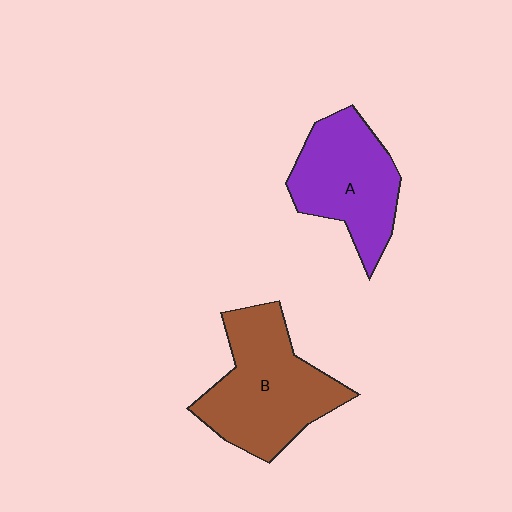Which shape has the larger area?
Shape B (brown).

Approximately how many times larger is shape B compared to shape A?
Approximately 1.2 times.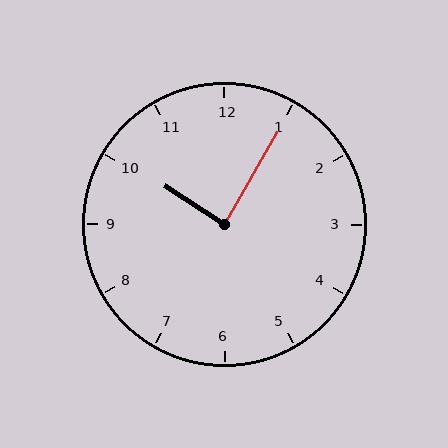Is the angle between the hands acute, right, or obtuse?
It is right.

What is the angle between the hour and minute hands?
Approximately 88 degrees.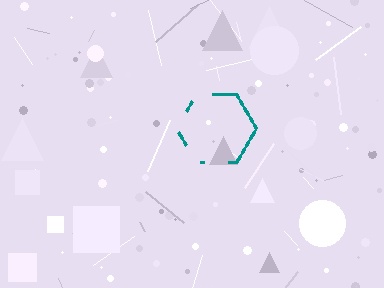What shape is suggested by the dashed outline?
The dashed outline suggests a hexagon.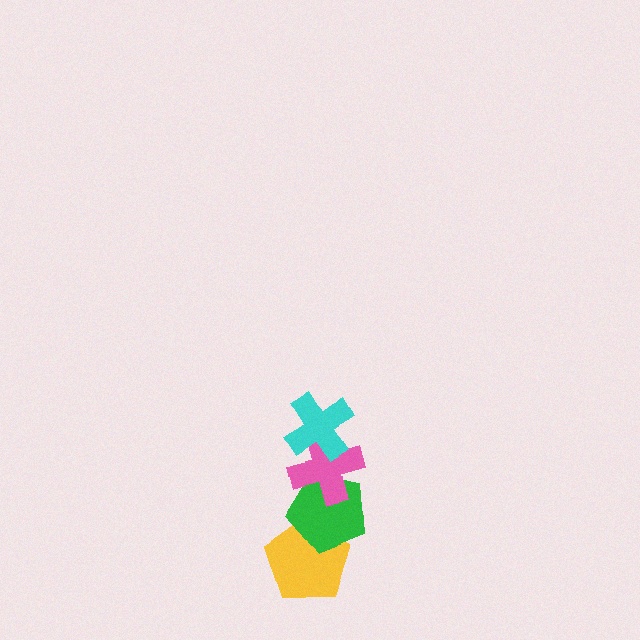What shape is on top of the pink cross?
The cyan cross is on top of the pink cross.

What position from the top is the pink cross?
The pink cross is 2nd from the top.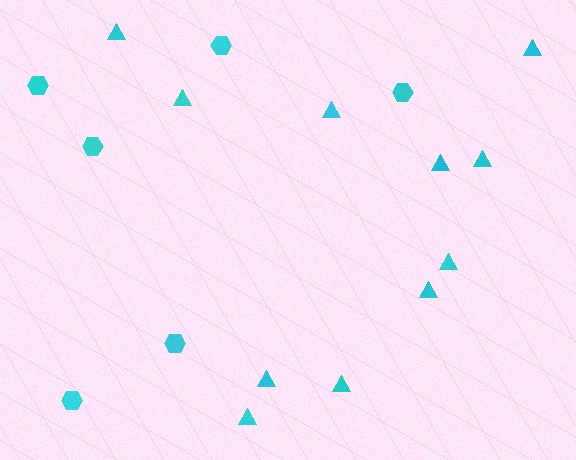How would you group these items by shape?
There are 2 groups: one group of triangles (11) and one group of hexagons (6).